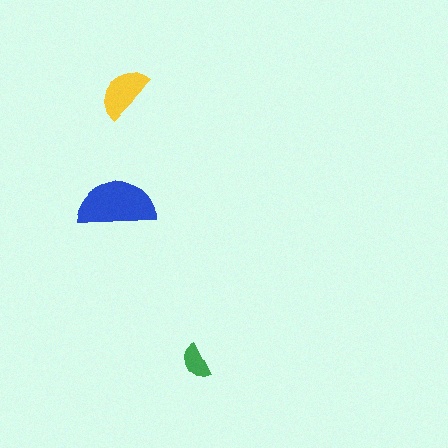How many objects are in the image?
There are 3 objects in the image.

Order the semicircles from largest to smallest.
the blue one, the yellow one, the green one.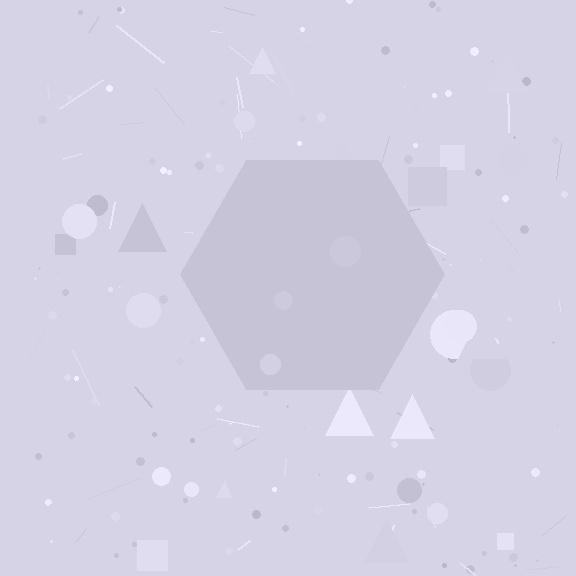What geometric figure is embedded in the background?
A hexagon is embedded in the background.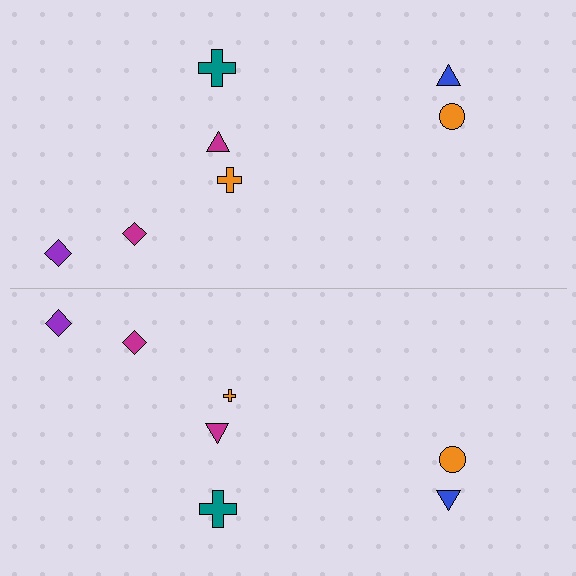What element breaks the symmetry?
The orange cross on the bottom side has a different size than its mirror counterpart.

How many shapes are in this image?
There are 14 shapes in this image.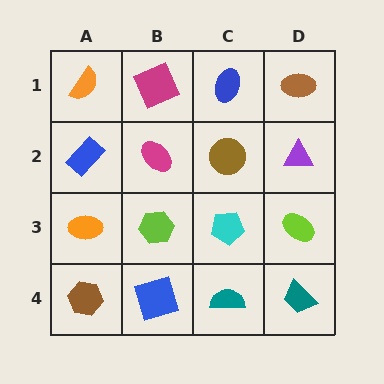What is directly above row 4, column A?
An orange ellipse.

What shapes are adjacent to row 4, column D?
A lime ellipse (row 3, column D), a teal semicircle (row 4, column C).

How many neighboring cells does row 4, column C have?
3.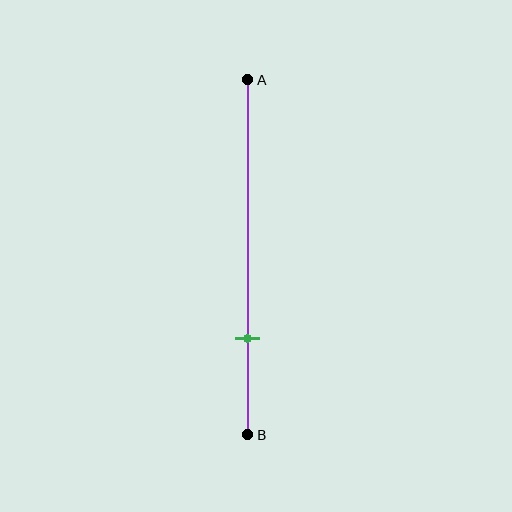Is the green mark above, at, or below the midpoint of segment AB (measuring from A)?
The green mark is below the midpoint of segment AB.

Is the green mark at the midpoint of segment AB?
No, the mark is at about 75% from A, not at the 50% midpoint.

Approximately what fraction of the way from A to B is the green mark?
The green mark is approximately 75% of the way from A to B.